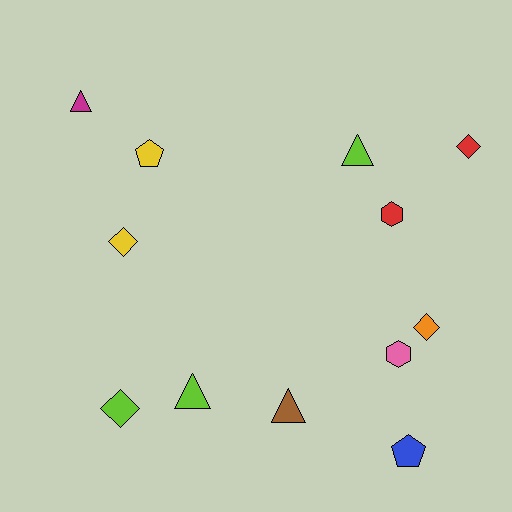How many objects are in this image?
There are 12 objects.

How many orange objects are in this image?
There is 1 orange object.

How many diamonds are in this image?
There are 4 diamonds.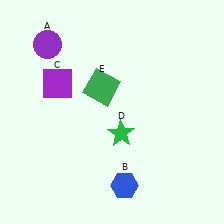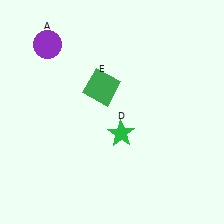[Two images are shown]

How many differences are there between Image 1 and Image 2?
There are 2 differences between the two images.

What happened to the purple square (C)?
The purple square (C) was removed in Image 2. It was in the top-left area of Image 1.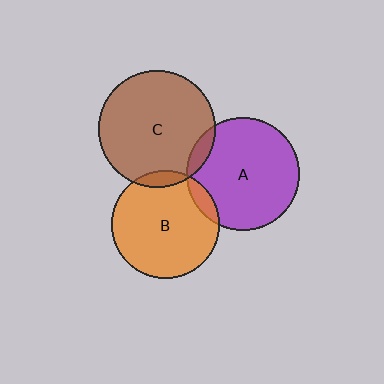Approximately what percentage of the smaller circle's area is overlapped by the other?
Approximately 10%.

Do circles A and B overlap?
Yes.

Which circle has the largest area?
Circle C (brown).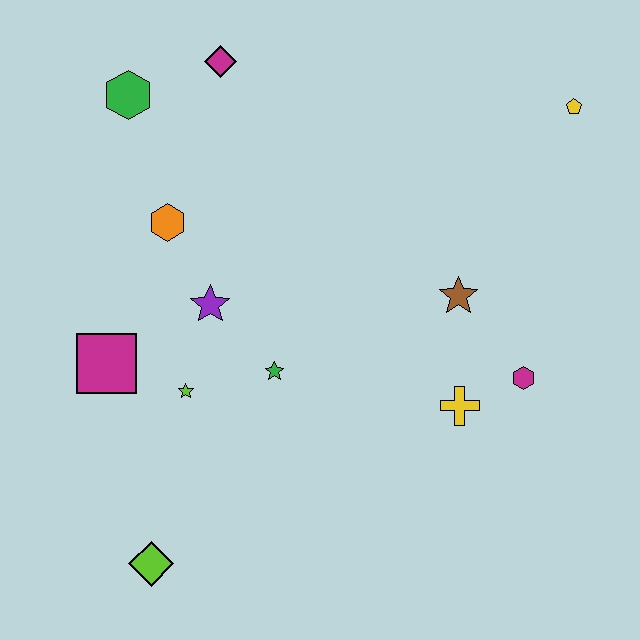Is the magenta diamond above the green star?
Yes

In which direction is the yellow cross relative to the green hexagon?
The yellow cross is to the right of the green hexagon.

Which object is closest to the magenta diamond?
The green hexagon is closest to the magenta diamond.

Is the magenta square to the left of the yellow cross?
Yes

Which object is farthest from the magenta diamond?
The lime diamond is farthest from the magenta diamond.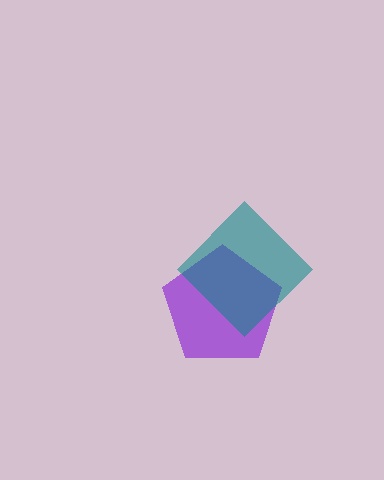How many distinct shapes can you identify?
There are 2 distinct shapes: a purple pentagon, a teal diamond.